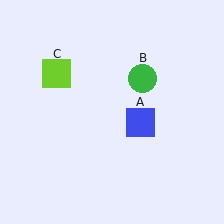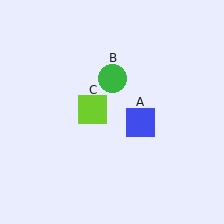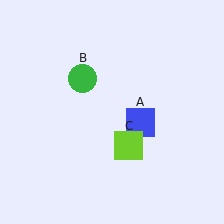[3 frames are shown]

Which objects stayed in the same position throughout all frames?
Blue square (object A) remained stationary.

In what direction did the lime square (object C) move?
The lime square (object C) moved down and to the right.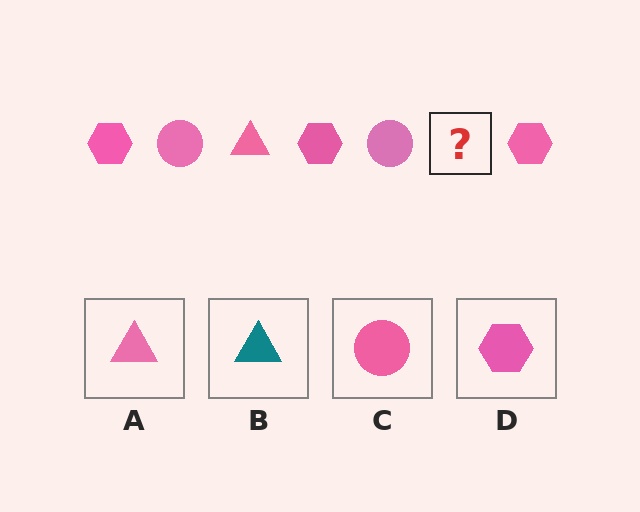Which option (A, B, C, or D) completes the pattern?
A.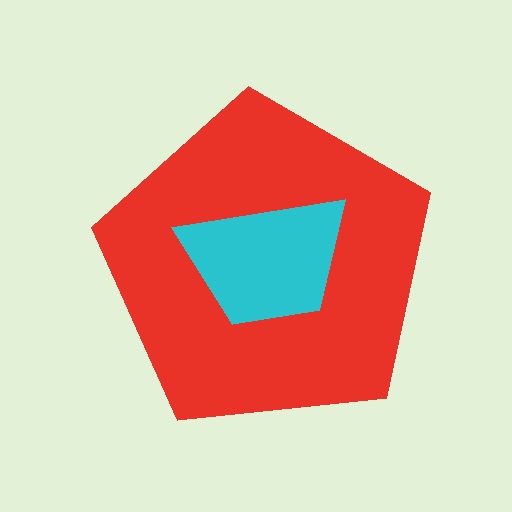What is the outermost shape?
The red pentagon.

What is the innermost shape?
The cyan trapezoid.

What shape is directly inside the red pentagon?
The cyan trapezoid.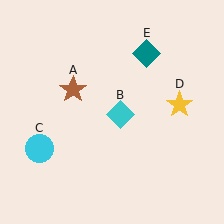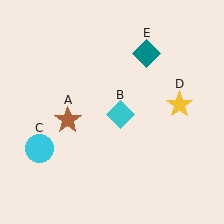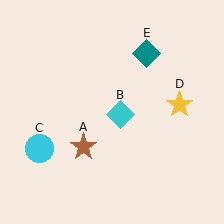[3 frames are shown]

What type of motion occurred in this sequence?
The brown star (object A) rotated counterclockwise around the center of the scene.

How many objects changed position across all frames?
1 object changed position: brown star (object A).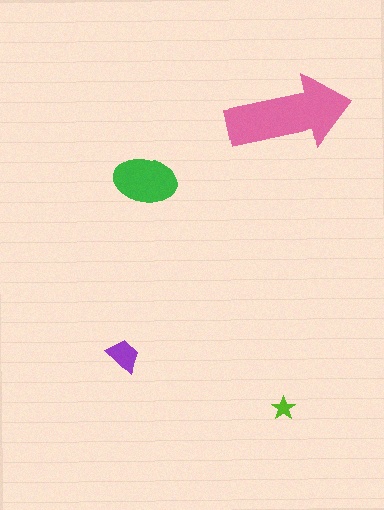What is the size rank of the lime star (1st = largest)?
4th.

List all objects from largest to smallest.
The pink arrow, the green ellipse, the purple trapezoid, the lime star.